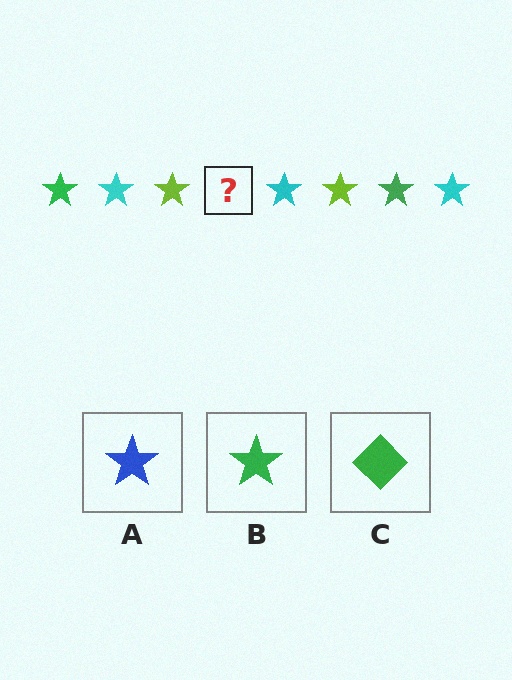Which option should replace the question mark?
Option B.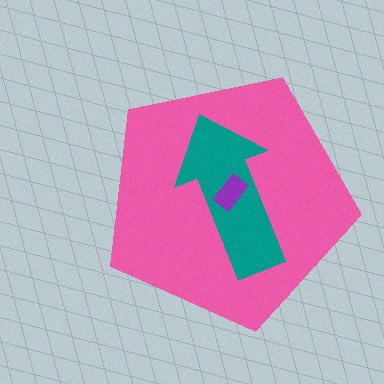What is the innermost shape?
The purple rectangle.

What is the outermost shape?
The pink pentagon.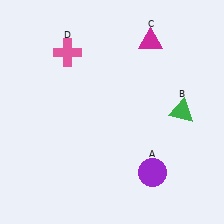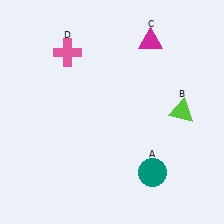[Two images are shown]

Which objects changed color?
A changed from purple to teal. B changed from green to lime.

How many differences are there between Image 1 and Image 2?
There are 2 differences between the two images.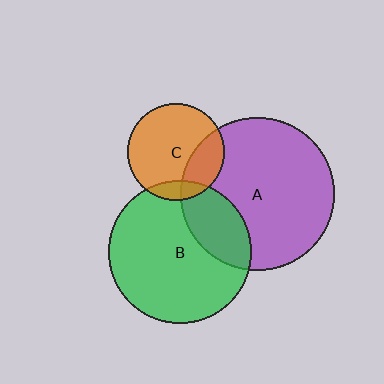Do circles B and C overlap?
Yes.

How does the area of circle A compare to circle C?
Approximately 2.5 times.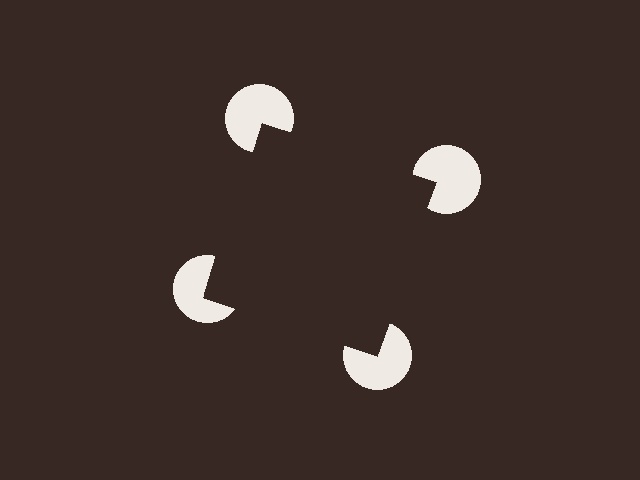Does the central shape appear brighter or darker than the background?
It typically appears slightly darker than the background, even though no actual brightness change is drawn.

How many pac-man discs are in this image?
There are 4 — one at each vertex of the illusory square.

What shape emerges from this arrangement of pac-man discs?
An illusory square — its edges are inferred from the aligned wedge cuts in the pac-man discs, not physically drawn.